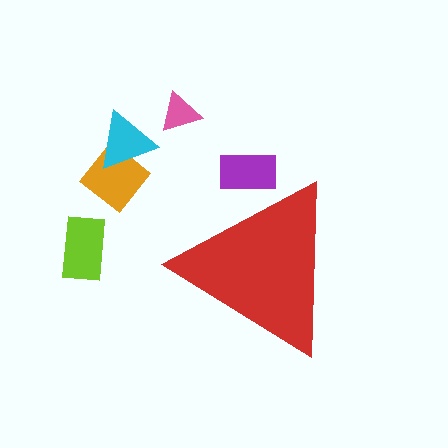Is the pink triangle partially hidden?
No, the pink triangle is fully visible.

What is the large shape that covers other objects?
A red triangle.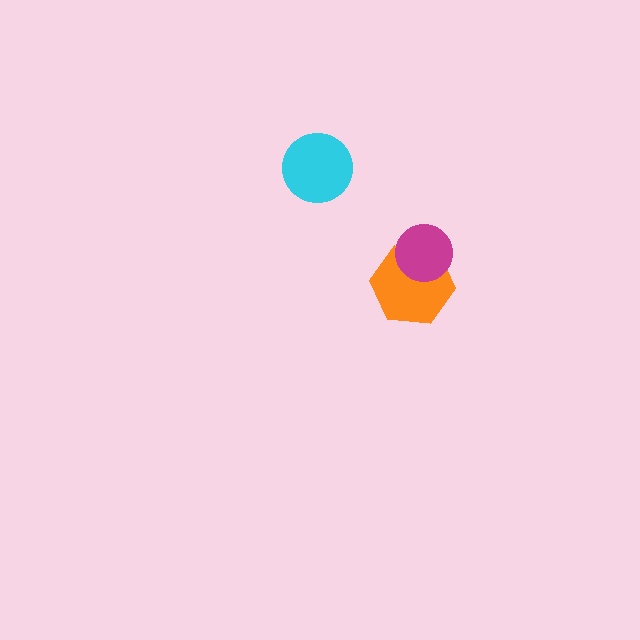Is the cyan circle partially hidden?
No, no other shape covers it.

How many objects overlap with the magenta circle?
1 object overlaps with the magenta circle.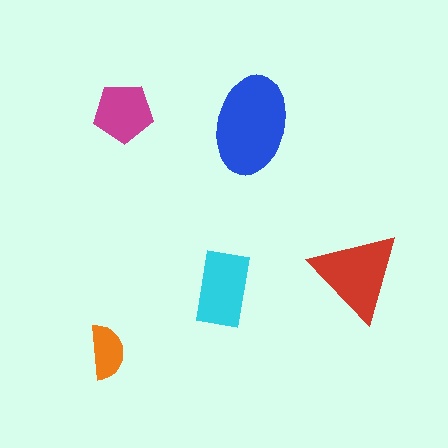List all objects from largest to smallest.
The blue ellipse, the red triangle, the cyan rectangle, the magenta pentagon, the orange semicircle.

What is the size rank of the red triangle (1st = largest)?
2nd.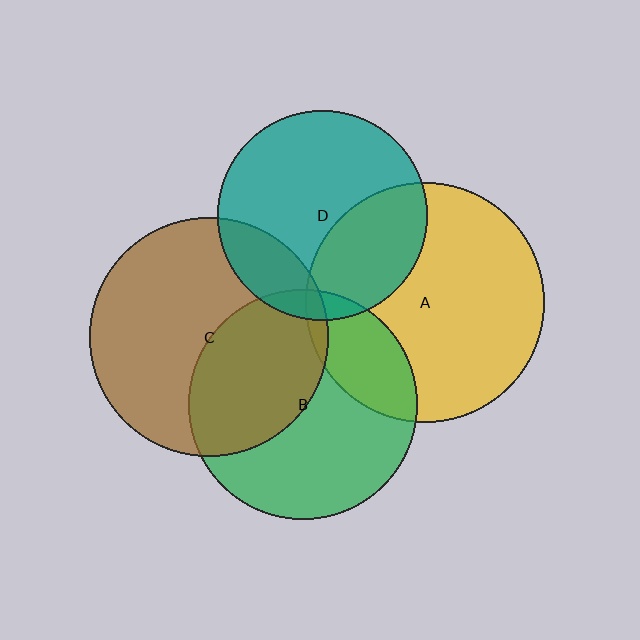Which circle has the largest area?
Circle A (yellow).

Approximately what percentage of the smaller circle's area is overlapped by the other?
Approximately 20%.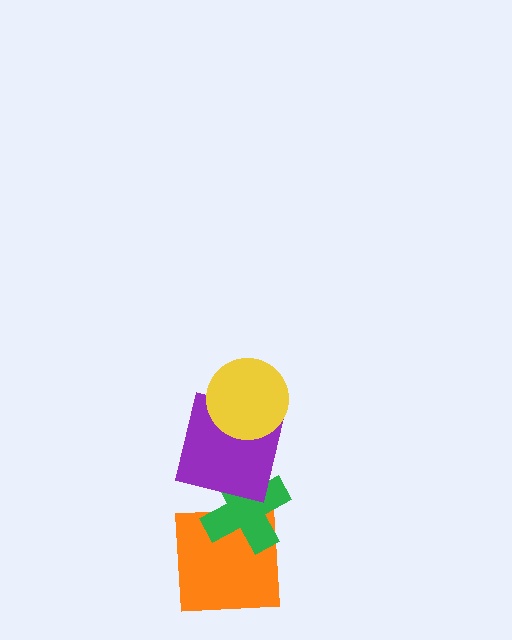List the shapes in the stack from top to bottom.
From top to bottom: the yellow circle, the purple square, the green cross, the orange square.